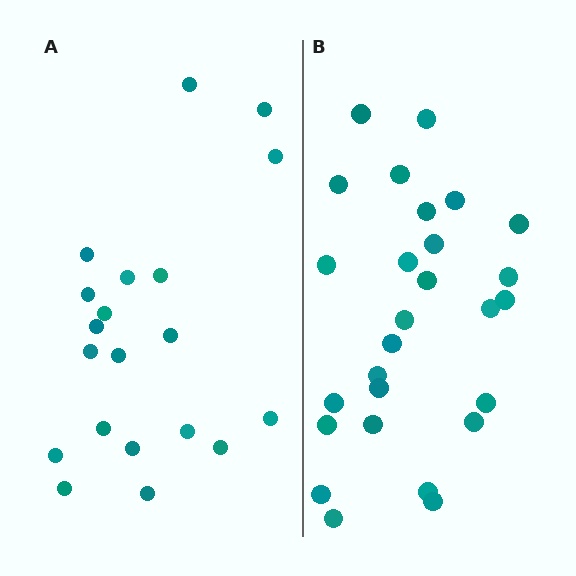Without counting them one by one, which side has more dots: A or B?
Region B (the right region) has more dots.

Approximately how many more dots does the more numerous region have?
Region B has roughly 8 or so more dots than region A.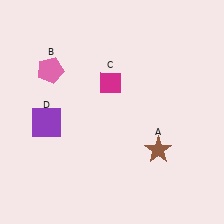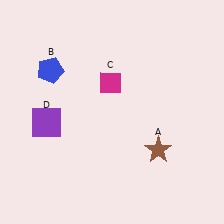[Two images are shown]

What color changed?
The pentagon (B) changed from pink in Image 1 to blue in Image 2.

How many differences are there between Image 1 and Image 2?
There is 1 difference between the two images.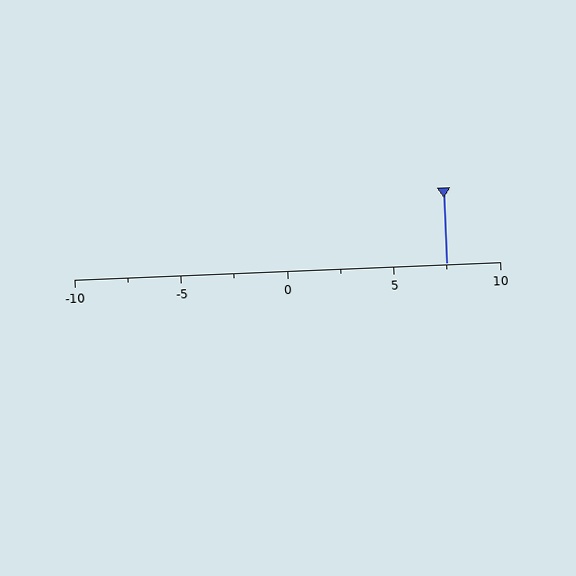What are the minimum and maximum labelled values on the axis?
The axis runs from -10 to 10.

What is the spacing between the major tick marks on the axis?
The major ticks are spaced 5 apart.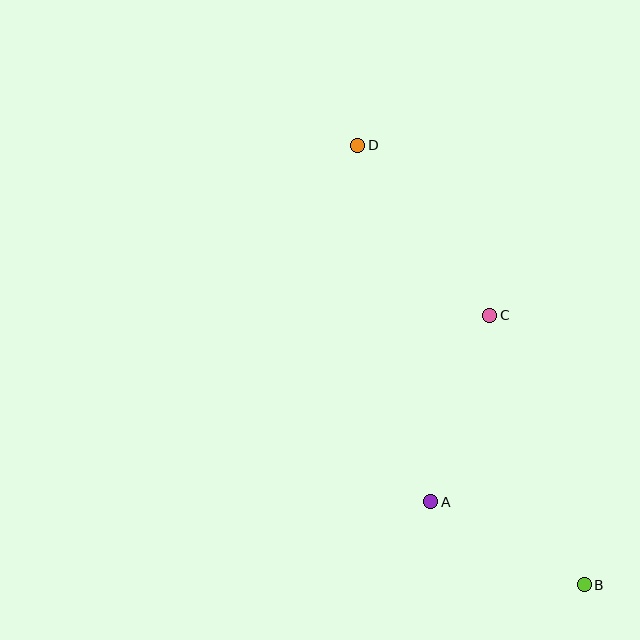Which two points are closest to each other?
Points A and B are closest to each other.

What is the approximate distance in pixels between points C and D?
The distance between C and D is approximately 215 pixels.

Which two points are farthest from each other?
Points B and D are farthest from each other.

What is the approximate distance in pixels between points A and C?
The distance between A and C is approximately 195 pixels.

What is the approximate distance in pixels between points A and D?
The distance between A and D is approximately 364 pixels.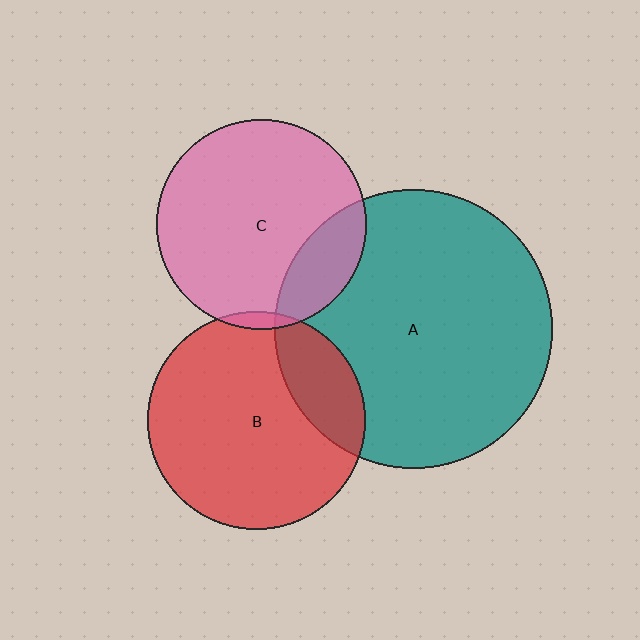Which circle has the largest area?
Circle A (teal).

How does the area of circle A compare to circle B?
Approximately 1.6 times.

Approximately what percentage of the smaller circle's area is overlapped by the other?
Approximately 20%.